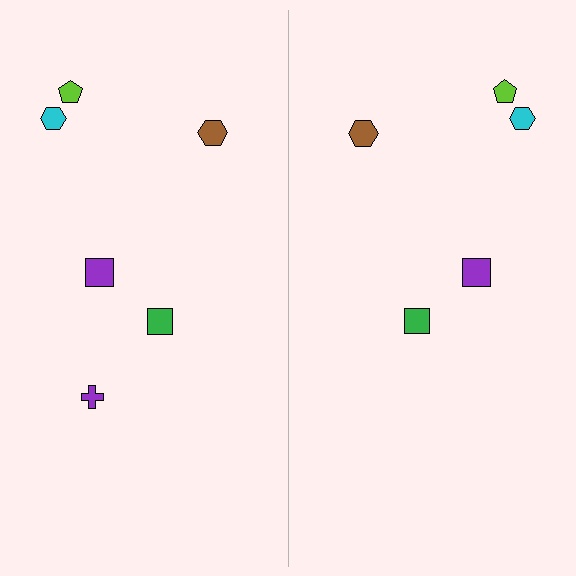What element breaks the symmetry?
A purple cross is missing from the right side.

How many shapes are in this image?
There are 11 shapes in this image.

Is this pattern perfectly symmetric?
No, the pattern is not perfectly symmetric. A purple cross is missing from the right side.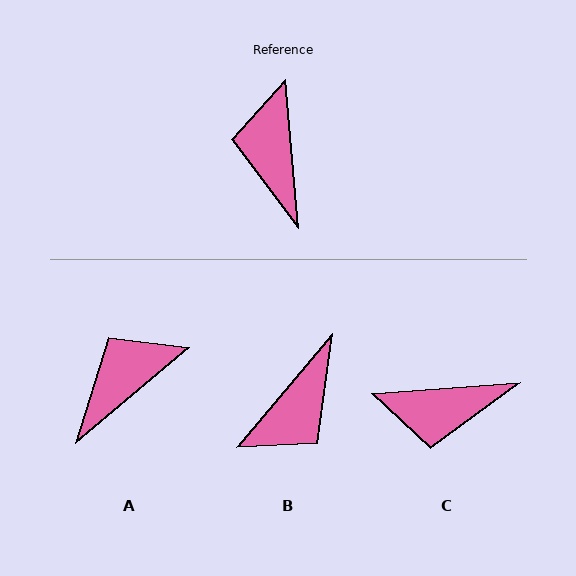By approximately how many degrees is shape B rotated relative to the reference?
Approximately 135 degrees counter-clockwise.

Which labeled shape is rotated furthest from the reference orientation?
B, about 135 degrees away.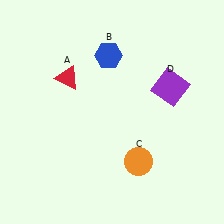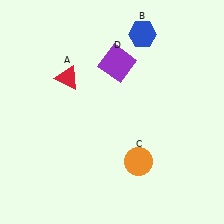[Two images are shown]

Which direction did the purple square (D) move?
The purple square (D) moved left.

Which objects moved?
The objects that moved are: the blue hexagon (B), the purple square (D).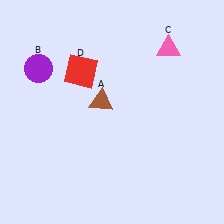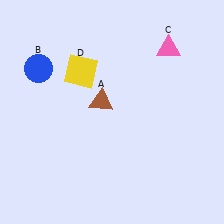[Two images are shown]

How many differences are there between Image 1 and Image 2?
There are 2 differences between the two images.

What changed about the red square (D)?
In Image 1, D is red. In Image 2, it changed to yellow.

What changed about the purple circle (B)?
In Image 1, B is purple. In Image 2, it changed to blue.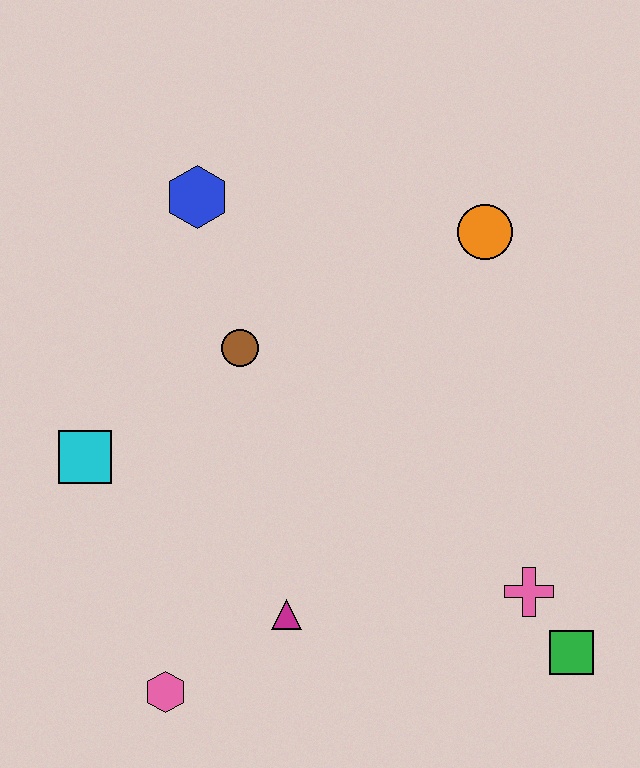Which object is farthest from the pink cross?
The blue hexagon is farthest from the pink cross.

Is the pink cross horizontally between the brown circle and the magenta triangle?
No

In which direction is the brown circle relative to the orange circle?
The brown circle is to the left of the orange circle.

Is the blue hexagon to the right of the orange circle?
No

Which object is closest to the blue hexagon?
The brown circle is closest to the blue hexagon.